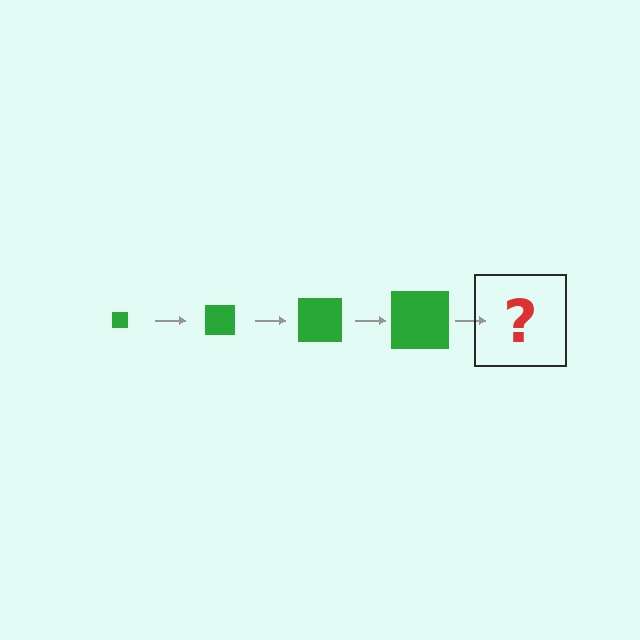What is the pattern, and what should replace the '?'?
The pattern is that the square gets progressively larger each step. The '?' should be a green square, larger than the previous one.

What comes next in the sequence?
The next element should be a green square, larger than the previous one.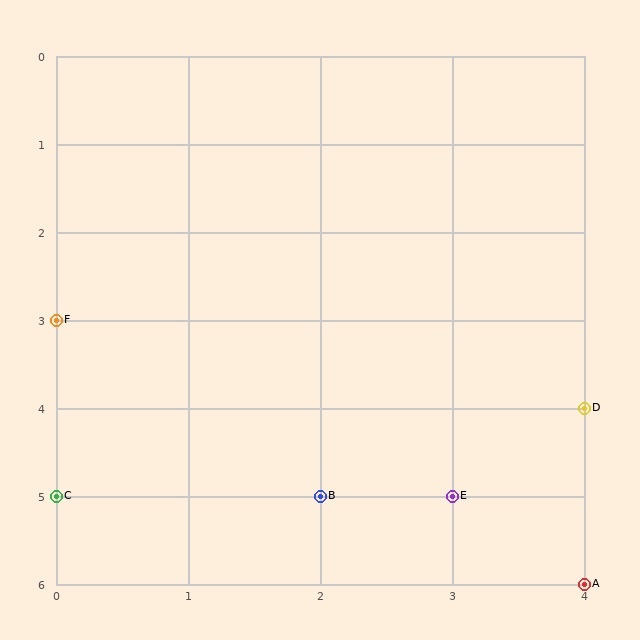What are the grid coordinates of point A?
Point A is at grid coordinates (4, 6).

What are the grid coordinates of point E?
Point E is at grid coordinates (3, 5).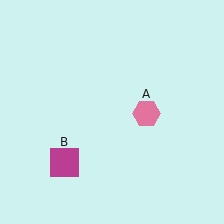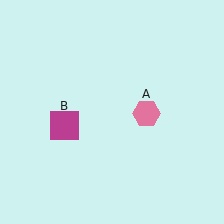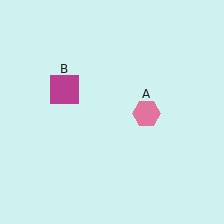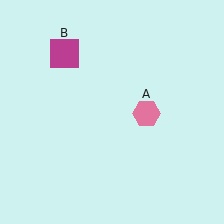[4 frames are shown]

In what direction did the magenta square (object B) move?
The magenta square (object B) moved up.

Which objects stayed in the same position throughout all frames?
Pink hexagon (object A) remained stationary.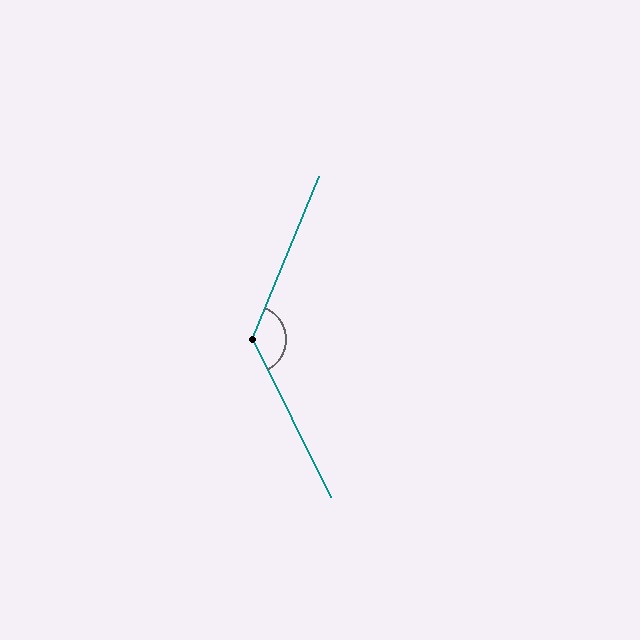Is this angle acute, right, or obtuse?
It is obtuse.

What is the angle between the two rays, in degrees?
Approximately 131 degrees.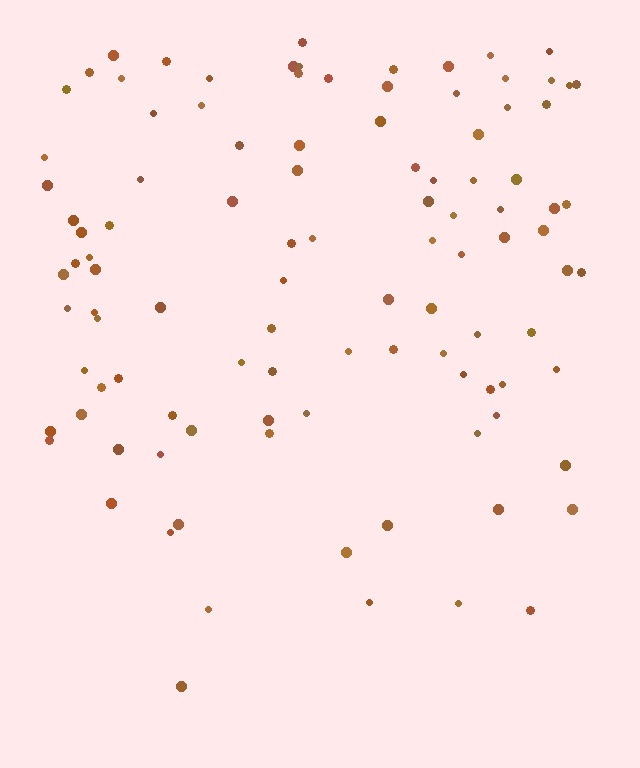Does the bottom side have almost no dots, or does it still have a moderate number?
Still a moderate number, just noticeably fewer than the top.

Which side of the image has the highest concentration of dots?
The top.